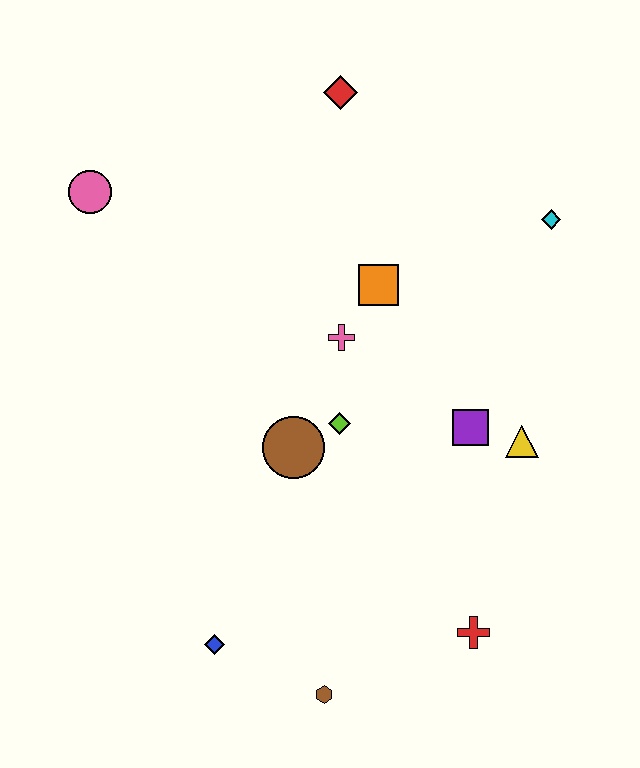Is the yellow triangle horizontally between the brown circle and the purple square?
No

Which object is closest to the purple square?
The yellow triangle is closest to the purple square.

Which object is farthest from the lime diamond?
The pink circle is farthest from the lime diamond.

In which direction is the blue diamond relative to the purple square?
The blue diamond is to the left of the purple square.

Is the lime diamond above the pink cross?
No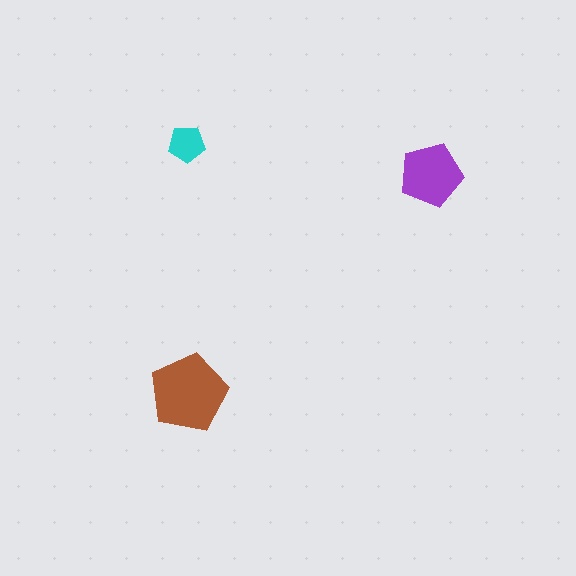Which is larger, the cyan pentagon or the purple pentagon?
The purple one.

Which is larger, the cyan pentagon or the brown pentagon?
The brown one.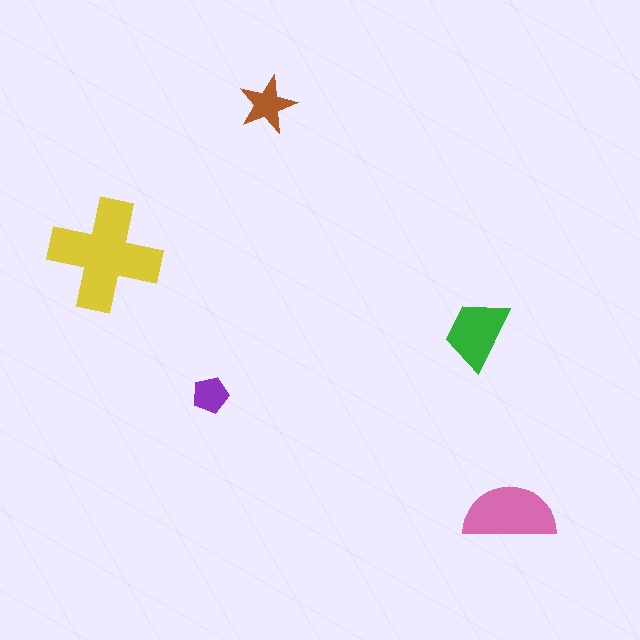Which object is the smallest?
The purple pentagon.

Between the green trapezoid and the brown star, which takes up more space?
The green trapezoid.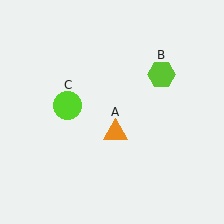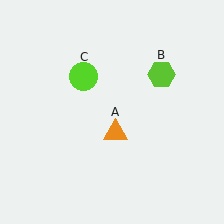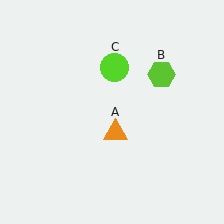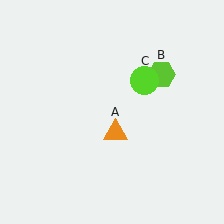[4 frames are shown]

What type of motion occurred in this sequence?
The lime circle (object C) rotated clockwise around the center of the scene.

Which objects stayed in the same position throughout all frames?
Orange triangle (object A) and lime hexagon (object B) remained stationary.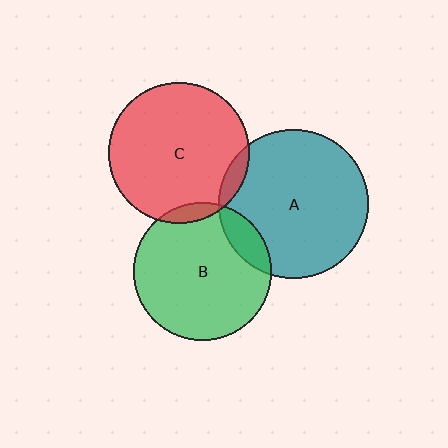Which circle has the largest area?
Circle A (teal).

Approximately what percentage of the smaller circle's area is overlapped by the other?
Approximately 5%.